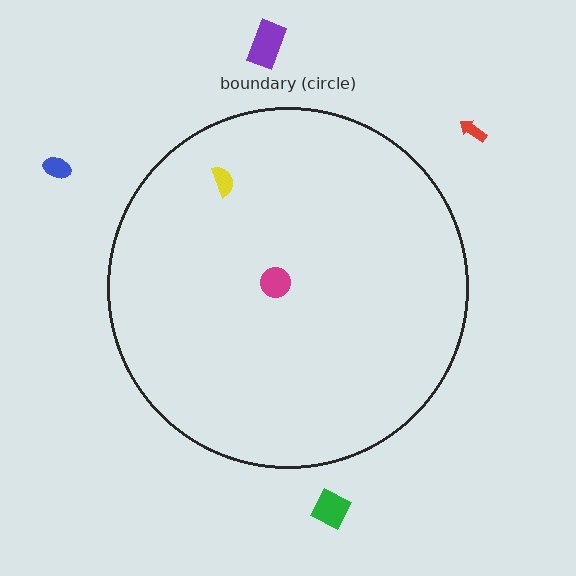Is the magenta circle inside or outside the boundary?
Inside.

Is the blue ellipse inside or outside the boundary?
Outside.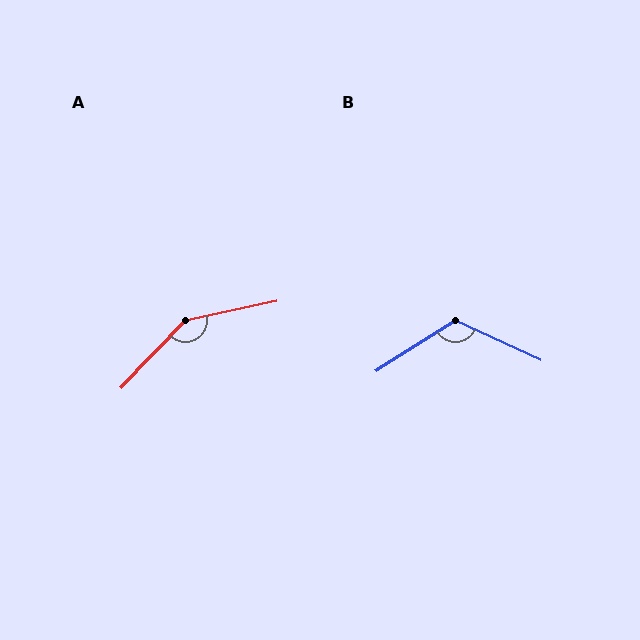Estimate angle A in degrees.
Approximately 145 degrees.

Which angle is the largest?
A, at approximately 145 degrees.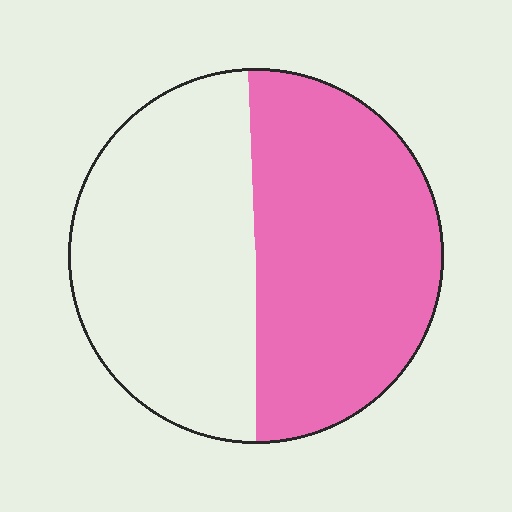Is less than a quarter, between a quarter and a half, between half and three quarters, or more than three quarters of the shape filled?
Between half and three quarters.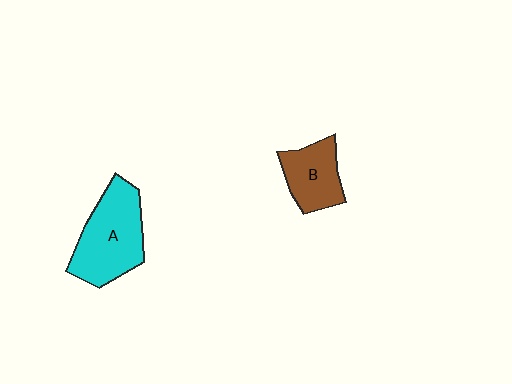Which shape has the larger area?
Shape A (cyan).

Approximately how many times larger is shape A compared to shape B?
Approximately 1.6 times.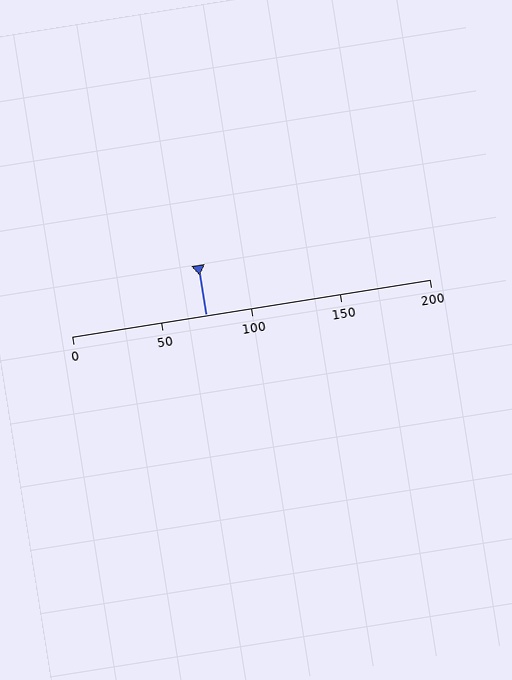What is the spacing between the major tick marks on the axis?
The major ticks are spaced 50 apart.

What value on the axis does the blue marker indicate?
The marker indicates approximately 75.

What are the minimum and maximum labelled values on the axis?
The axis runs from 0 to 200.